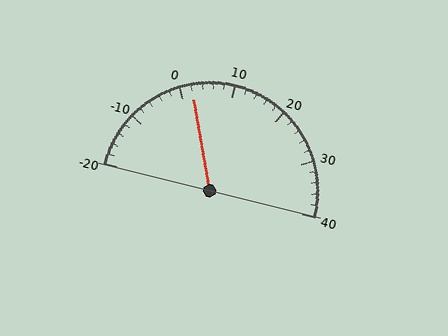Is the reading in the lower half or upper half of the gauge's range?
The reading is in the lower half of the range (-20 to 40).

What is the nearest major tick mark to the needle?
The nearest major tick mark is 0.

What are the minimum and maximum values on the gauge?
The gauge ranges from -20 to 40.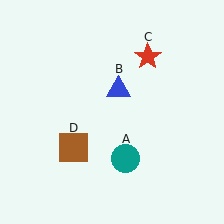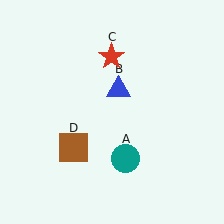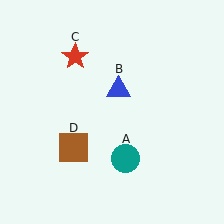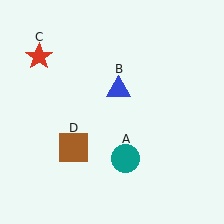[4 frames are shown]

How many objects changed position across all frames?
1 object changed position: red star (object C).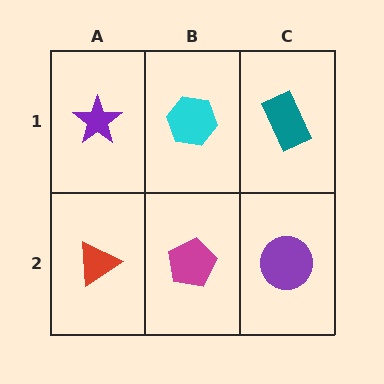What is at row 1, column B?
A cyan hexagon.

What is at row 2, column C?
A purple circle.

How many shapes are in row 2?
3 shapes.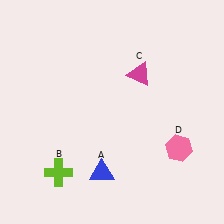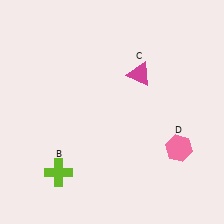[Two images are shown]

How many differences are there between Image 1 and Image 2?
There is 1 difference between the two images.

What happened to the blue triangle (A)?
The blue triangle (A) was removed in Image 2. It was in the bottom-left area of Image 1.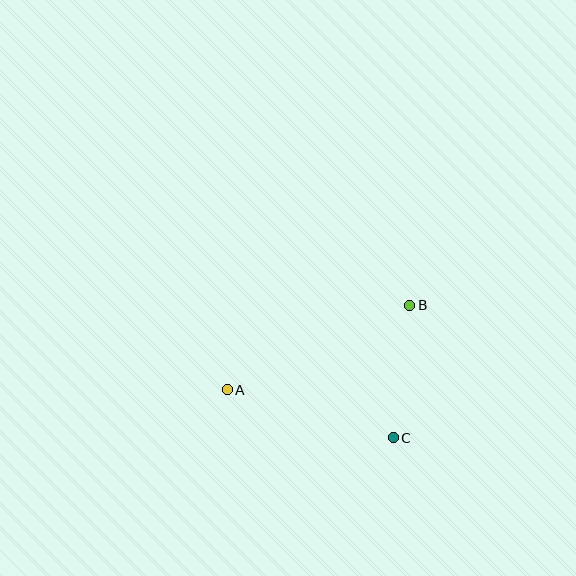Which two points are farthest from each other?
Points A and B are farthest from each other.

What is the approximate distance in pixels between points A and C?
The distance between A and C is approximately 173 pixels.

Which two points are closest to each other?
Points B and C are closest to each other.